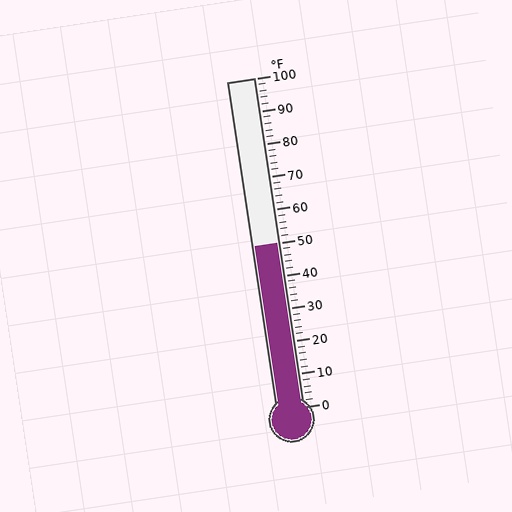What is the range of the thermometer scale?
The thermometer scale ranges from 0°F to 100°F.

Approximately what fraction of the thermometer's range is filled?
The thermometer is filled to approximately 50% of its range.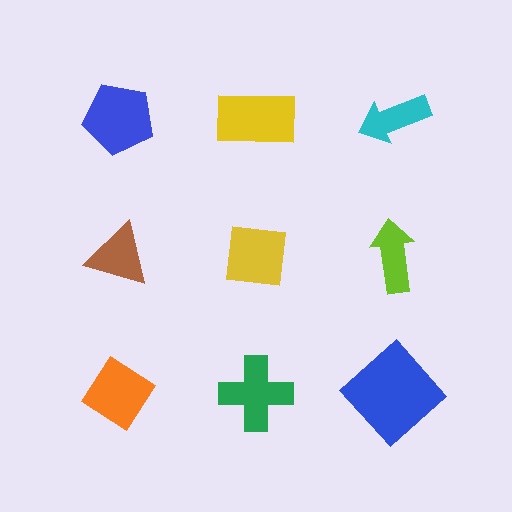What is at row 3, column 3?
A blue diamond.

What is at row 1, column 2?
A yellow rectangle.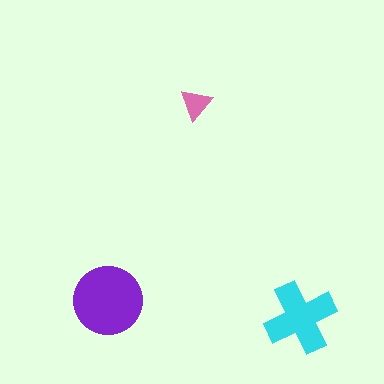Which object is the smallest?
The pink triangle.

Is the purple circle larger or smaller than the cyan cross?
Larger.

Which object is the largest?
The purple circle.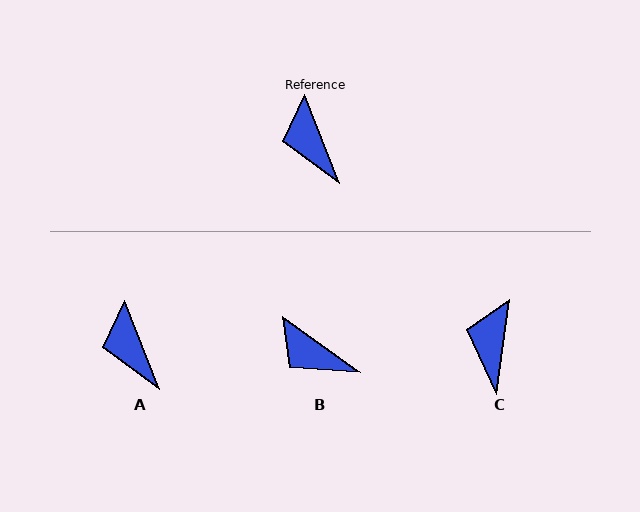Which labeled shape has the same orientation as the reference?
A.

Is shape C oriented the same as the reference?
No, it is off by about 29 degrees.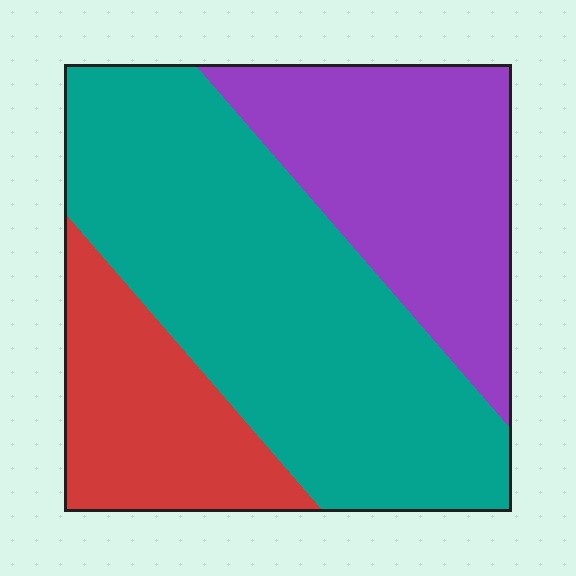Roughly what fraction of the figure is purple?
Purple takes up about one quarter (1/4) of the figure.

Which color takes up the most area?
Teal, at roughly 50%.